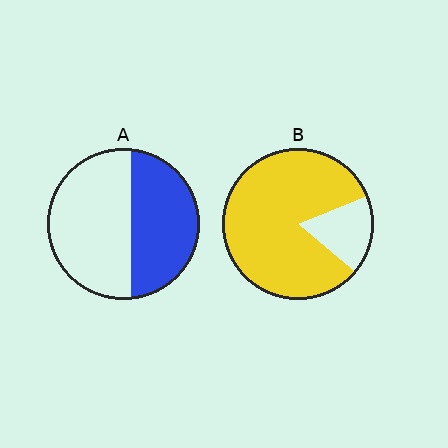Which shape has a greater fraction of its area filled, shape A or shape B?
Shape B.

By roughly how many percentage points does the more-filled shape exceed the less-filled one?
By roughly 40 percentage points (B over A).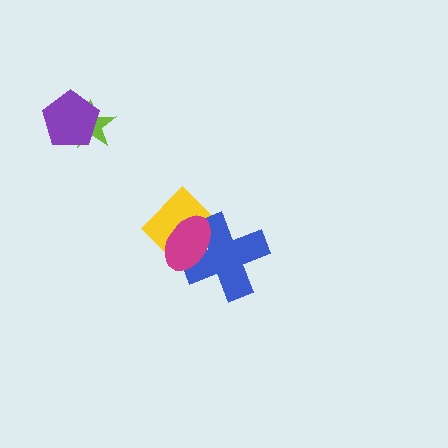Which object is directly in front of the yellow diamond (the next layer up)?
The blue cross is directly in front of the yellow diamond.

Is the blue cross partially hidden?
Yes, it is partially covered by another shape.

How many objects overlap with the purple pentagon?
1 object overlaps with the purple pentagon.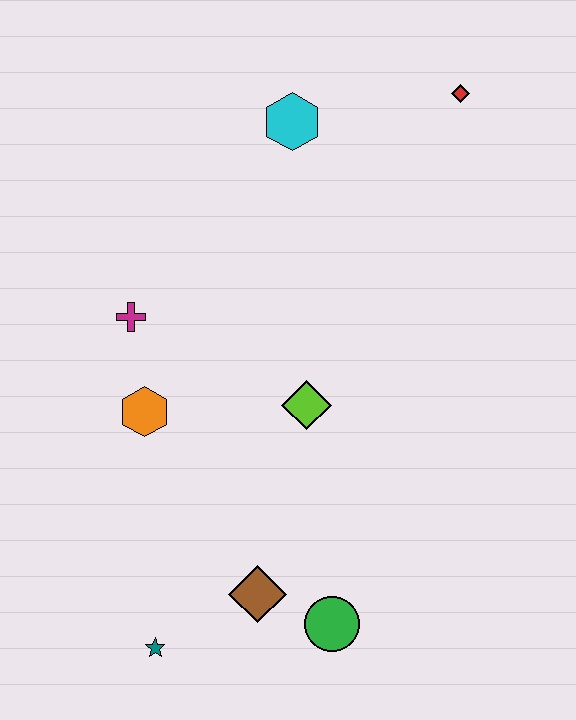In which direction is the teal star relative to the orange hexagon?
The teal star is below the orange hexagon.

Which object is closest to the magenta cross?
The orange hexagon is closest to the magenta cross.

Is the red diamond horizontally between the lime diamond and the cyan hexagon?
No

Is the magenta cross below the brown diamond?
No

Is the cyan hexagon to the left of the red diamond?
Yes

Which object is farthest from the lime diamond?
The red diamond is farthest from the lime diamond.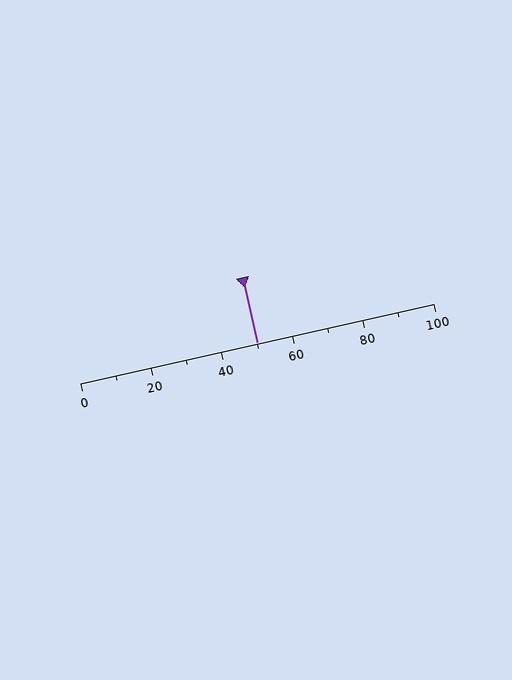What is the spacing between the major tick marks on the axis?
The major ticks are spaced 20 apart.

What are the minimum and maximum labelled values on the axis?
The axis runs from 0 to 100.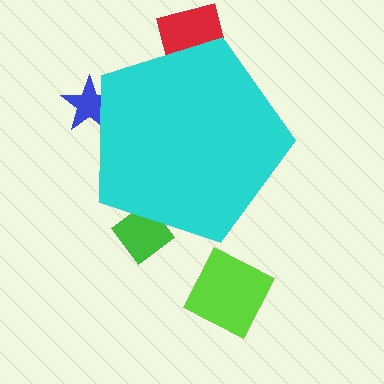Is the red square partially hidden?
Yes, the red square is partially hidden behind the cyan pentagon.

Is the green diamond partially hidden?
Yes, the green diamond is partially hidden behind the cyan pentagon.